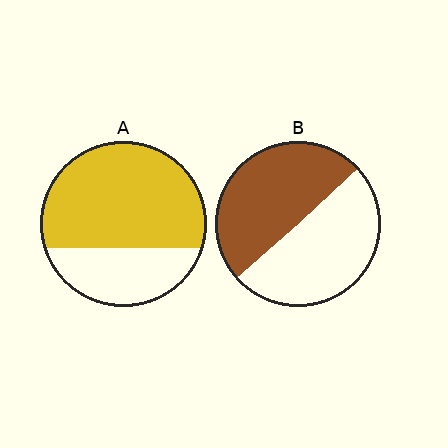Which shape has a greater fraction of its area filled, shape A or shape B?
Shape A.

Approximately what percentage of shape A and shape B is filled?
A is approximately 70% and B is approximately 50%.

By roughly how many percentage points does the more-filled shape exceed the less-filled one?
By roughly 20 percentage points (A over B).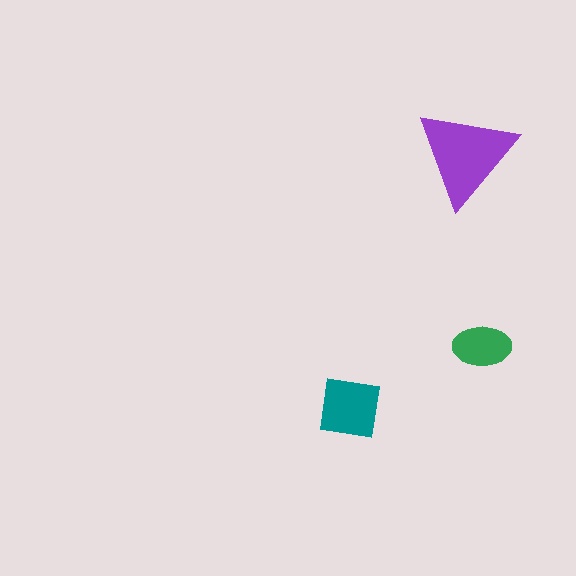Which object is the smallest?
The green ellipse.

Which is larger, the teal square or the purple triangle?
The purple triangle.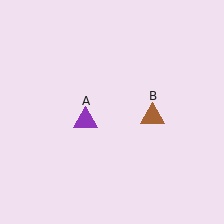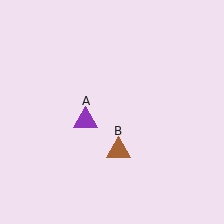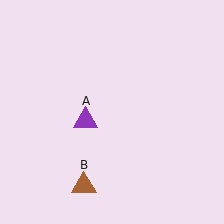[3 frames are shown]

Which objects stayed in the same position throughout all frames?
Purple triangle (object A) remained stationary.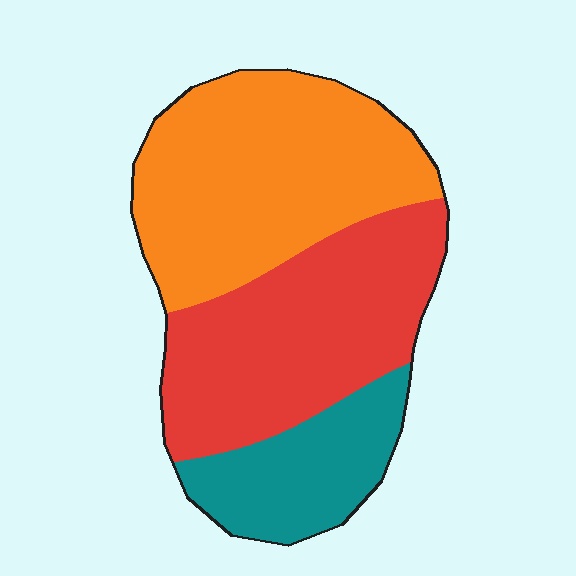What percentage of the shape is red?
Red covers around 40% of the shape.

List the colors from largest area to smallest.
From largest to smallest: orange, red, teal.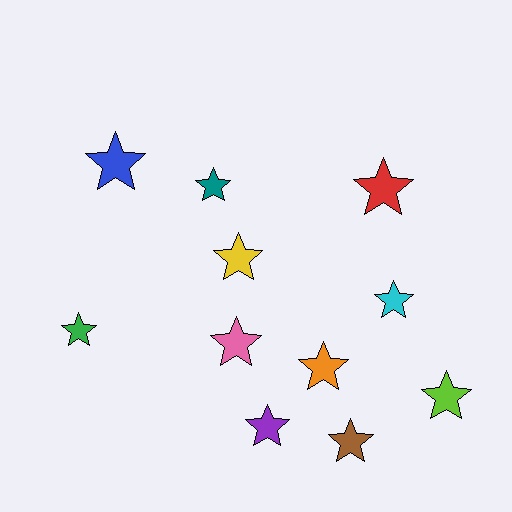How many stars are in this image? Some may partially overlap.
There are 11 stars.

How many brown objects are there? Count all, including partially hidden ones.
There is 1 brown object.